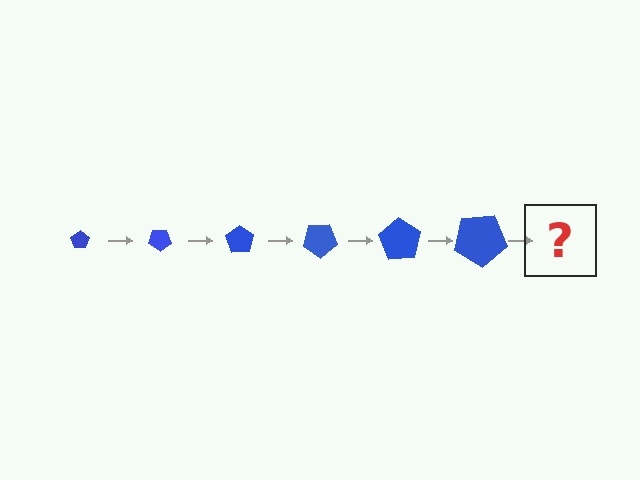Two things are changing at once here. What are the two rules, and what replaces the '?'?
The two rules are that the pentagon grows larger each step and it rotates 35 degrees each step. The '?' should be a pentagon, larger than the previous one and rotated 210 degrees from the start.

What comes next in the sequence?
The next element should be a pentagon, larger than the previous one and rotated 210 degrees from the start.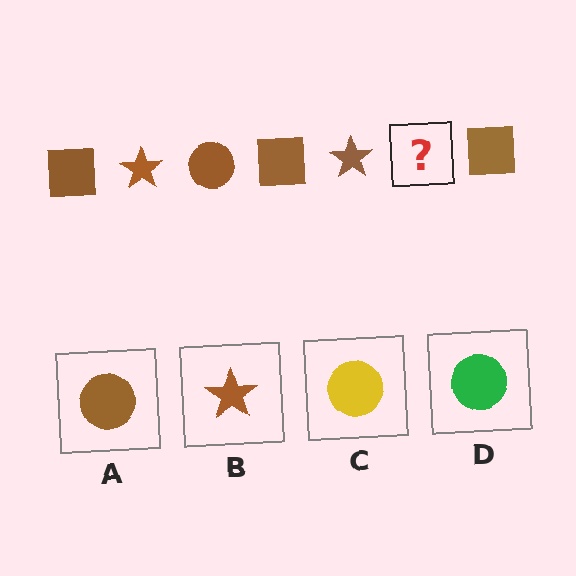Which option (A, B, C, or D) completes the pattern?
A.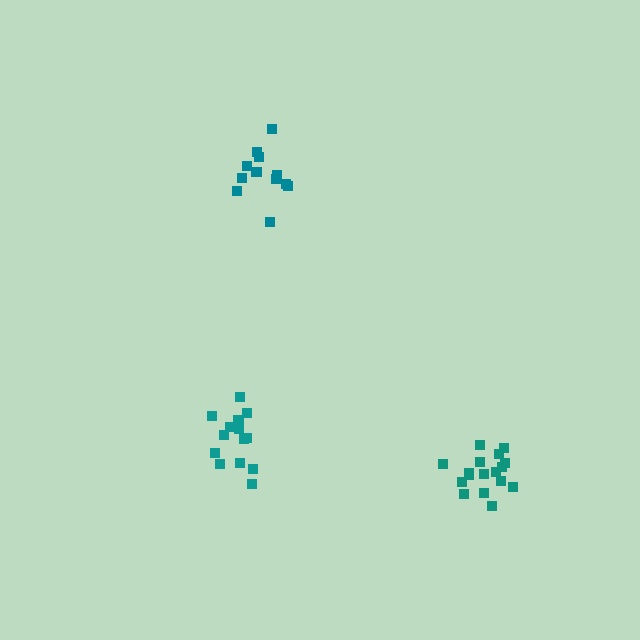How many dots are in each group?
Group 1: 13 dots, Group 2: 14 dots, Group 3: 18 dots (45 total).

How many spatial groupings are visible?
There are 3 spatial groupings.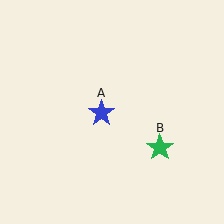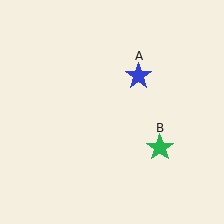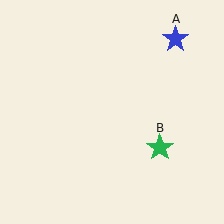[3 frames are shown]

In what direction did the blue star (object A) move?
The blue star (object A) moved up and to the right.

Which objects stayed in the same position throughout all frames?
Green star (object B) remained stationary.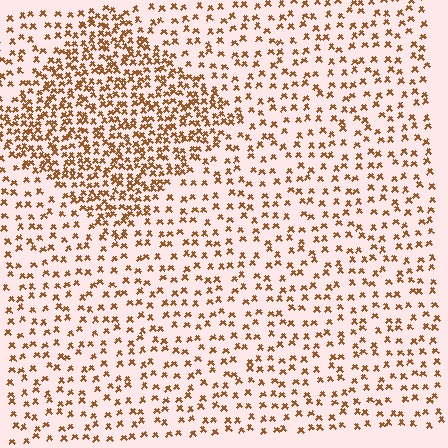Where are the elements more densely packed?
The elements are more densely packed inside the diamond boundary.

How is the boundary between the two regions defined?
The boundary is defined by a change in element density (approximately 2.2x ratio). All elements are the same color, size, and shape.